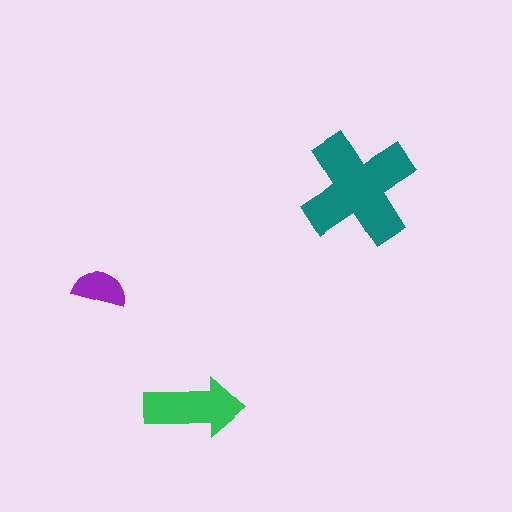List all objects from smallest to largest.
The purple semicircle, the green arrow, the teal cross.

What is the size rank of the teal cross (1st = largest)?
1st.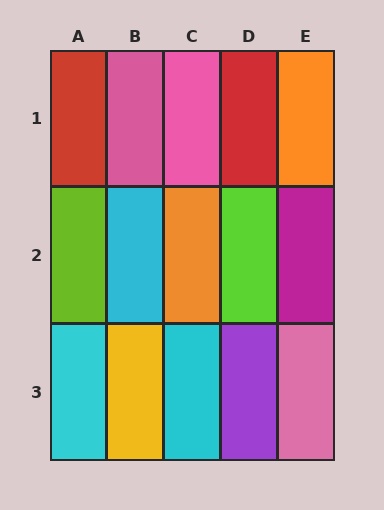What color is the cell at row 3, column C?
Cyan.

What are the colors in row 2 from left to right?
Lime, cyan, orange, lime, magenta.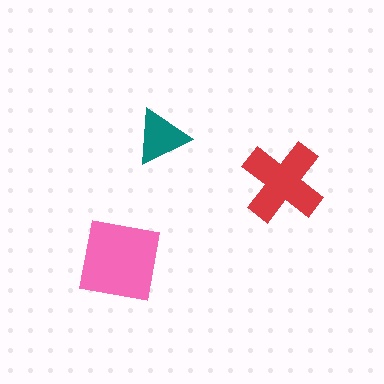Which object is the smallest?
The teal triangle.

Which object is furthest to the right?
The red cross is rightmost.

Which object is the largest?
The pink square.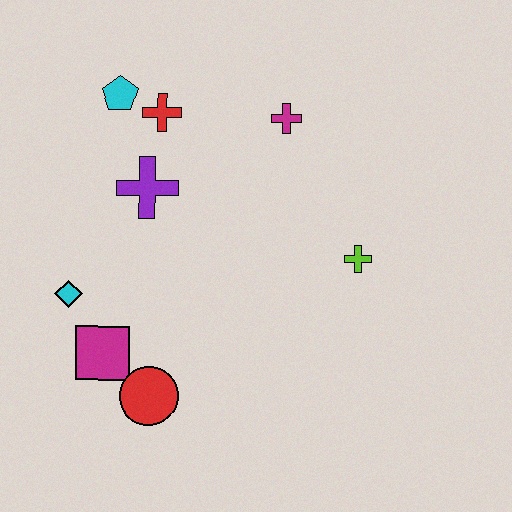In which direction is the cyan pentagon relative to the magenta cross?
The cyan pentagon is to the left of the magenta cross.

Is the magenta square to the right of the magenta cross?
No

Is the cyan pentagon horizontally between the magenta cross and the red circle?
No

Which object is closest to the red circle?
The magenta square is closest to the red circle.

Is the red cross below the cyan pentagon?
Yes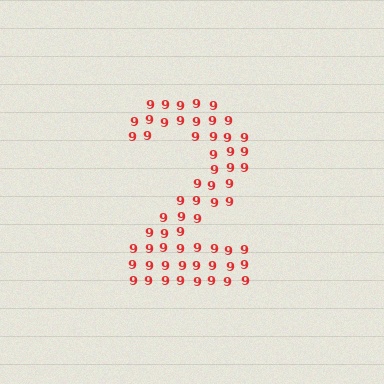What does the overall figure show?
The overall figure shows the digit 2.